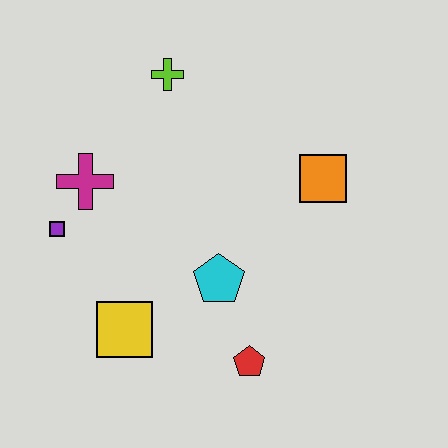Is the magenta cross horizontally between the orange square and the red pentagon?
No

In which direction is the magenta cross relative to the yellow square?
The magenta cross is above the yellow square.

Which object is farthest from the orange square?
The purple square is farthest from the orange square.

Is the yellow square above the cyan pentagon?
No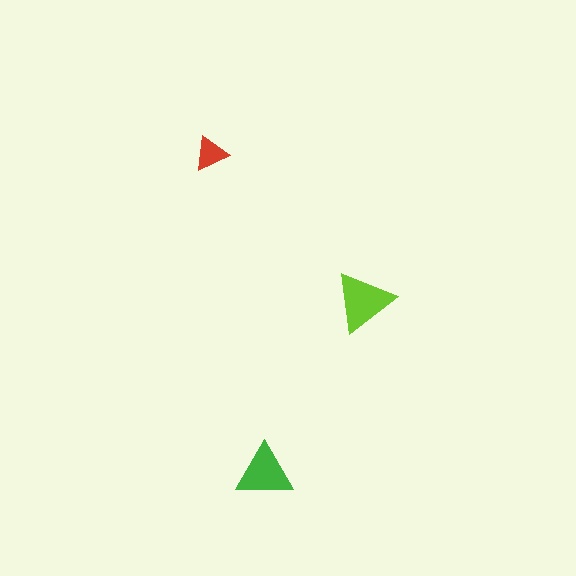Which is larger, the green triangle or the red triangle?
The green one.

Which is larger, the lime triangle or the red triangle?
The lime one.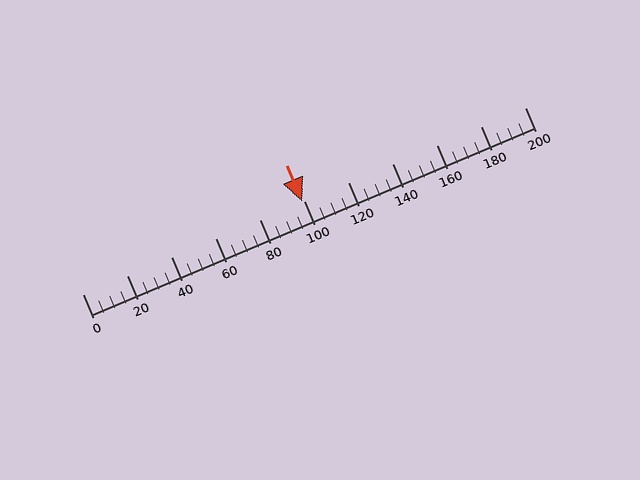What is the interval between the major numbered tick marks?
The major tick marks are spaced 20 units apart.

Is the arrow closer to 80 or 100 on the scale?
The arrow is closer to 100.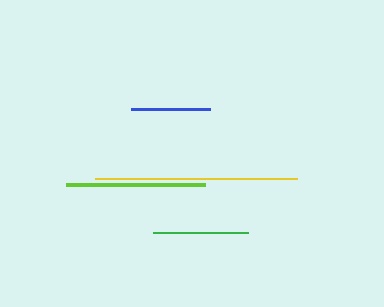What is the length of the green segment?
The green segment is approximately 95 pixels long.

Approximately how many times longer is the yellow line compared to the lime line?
The yellow line is approximately 1.5 times the length of the lime line.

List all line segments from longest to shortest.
From longest to shortest: yellow, lime, green, blue.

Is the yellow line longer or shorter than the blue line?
The yellow line is longer than the blue line.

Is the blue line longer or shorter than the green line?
The green line is longer than the blue line.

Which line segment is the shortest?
The blue line is the shortest at approximately 79 pixels.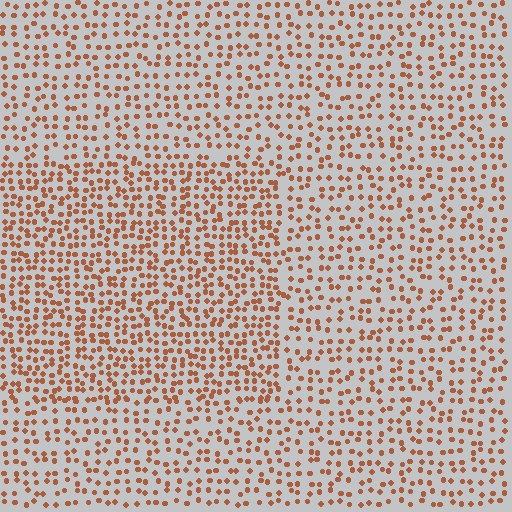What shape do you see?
I see a rectangle.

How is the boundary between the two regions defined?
The boundary is defined by a change in element density (approximately 1.6x ratio). All elements are the same color, size, and shape.